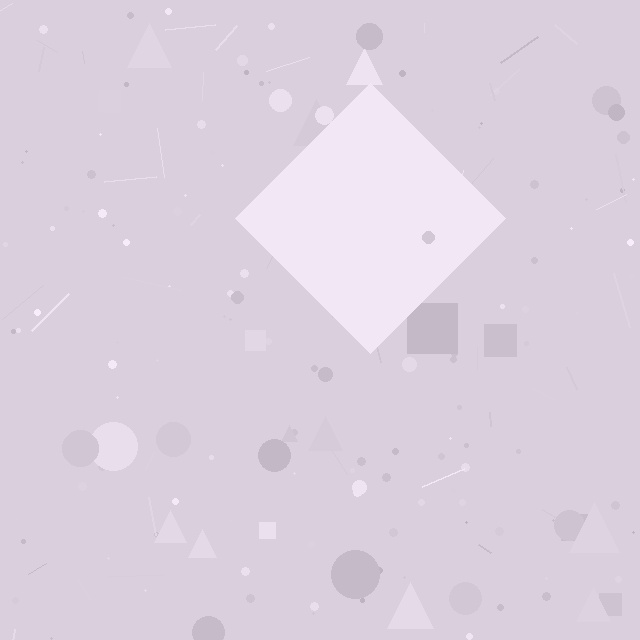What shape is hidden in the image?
A diamond is hidden in the image.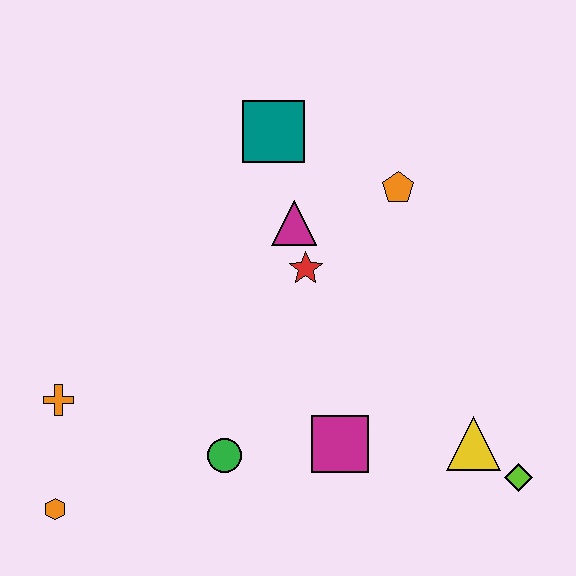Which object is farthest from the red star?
The orange hexagon is farthest from the red star.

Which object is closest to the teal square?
The magenta triangle is closest to the teal square.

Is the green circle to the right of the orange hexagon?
Yes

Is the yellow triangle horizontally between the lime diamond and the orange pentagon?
Yes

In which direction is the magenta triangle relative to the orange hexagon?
The magenta triangle is above the orange hexagon.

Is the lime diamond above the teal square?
No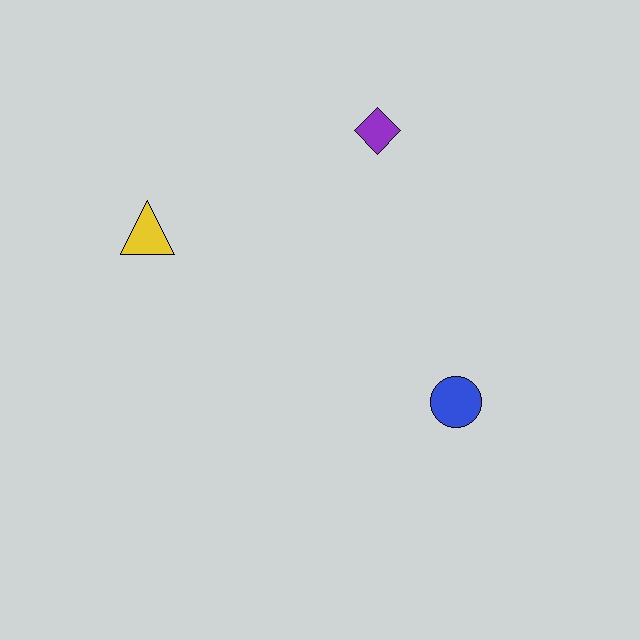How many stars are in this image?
There are no stars.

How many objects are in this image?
There are 3 objects.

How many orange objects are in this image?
There are no orange objects.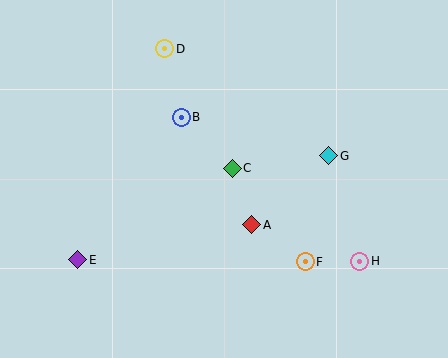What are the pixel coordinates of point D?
Point D is at (165, 49).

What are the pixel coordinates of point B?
Point B is at (181, 117).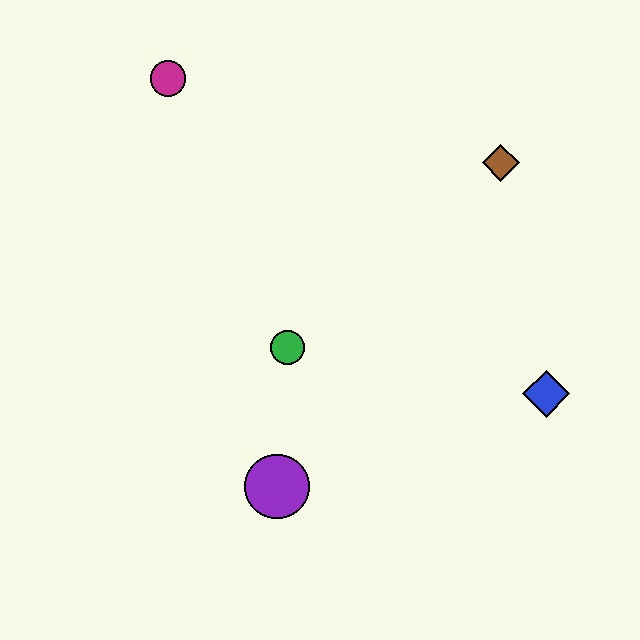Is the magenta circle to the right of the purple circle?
No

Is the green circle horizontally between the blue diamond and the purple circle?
Yes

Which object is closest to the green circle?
The purple circle is closest to the green circle.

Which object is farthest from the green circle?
The magenta circle is farthest from the green circle.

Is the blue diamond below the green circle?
Yes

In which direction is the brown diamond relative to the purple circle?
The brown diamond is above the purple circle.